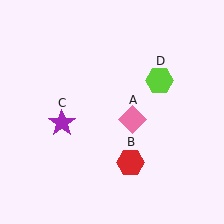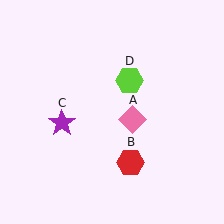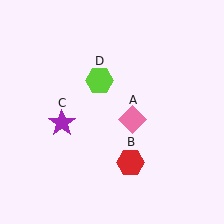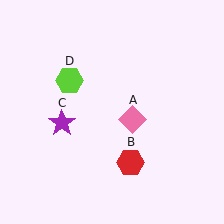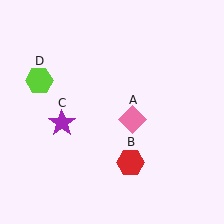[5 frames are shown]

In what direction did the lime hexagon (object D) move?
The lime hexagon (object D) moved left.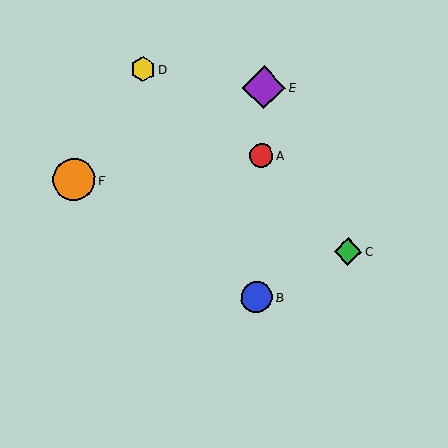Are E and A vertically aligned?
Yes, both are at x≈264.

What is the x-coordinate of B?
Object B is at x≈257.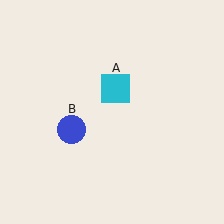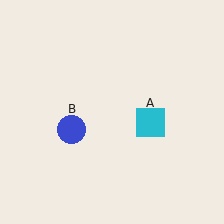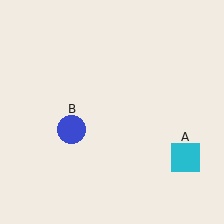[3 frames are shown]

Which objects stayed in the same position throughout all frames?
Blue circle (object B) remained stationary.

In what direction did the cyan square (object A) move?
The cyan square (object A) moved down and to the right.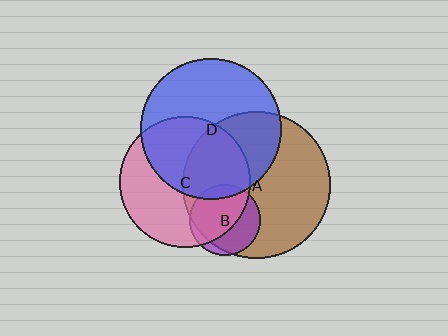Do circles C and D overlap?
Yes.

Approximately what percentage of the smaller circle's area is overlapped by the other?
Approximately 50%.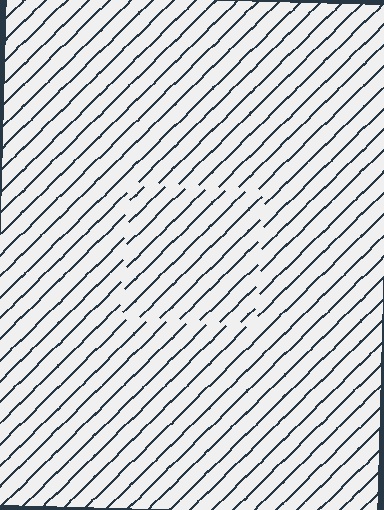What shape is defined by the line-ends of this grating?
An illusory square. The interior of the shape contains the same grating, shifted by half a period — the contour is defined by the phase discontinuity where line-ends from the inner and outer gratings abut.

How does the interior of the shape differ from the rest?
The interior of the shape contains the same grating, shifted by half a period — the contour is defined by the phase discontinuity where line-ends from the inner and outer gratings abut.